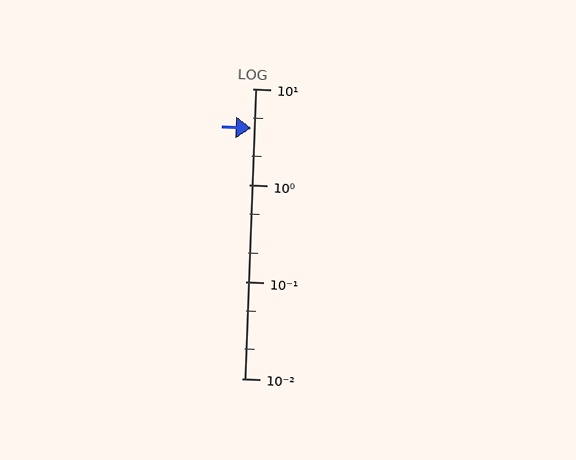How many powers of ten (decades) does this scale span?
The scale spans 3 decades, from 0.01 to 10.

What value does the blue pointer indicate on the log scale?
The pointer indicates approximately 3.9.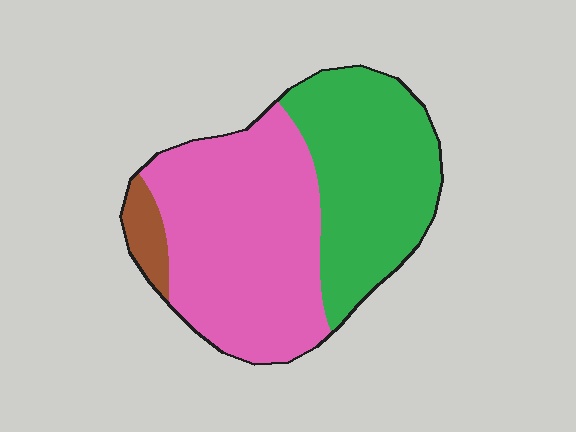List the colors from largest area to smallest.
From largest to smallest: pink, green, brown.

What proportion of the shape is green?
Green takes up about two fifths (2/5) of the shape.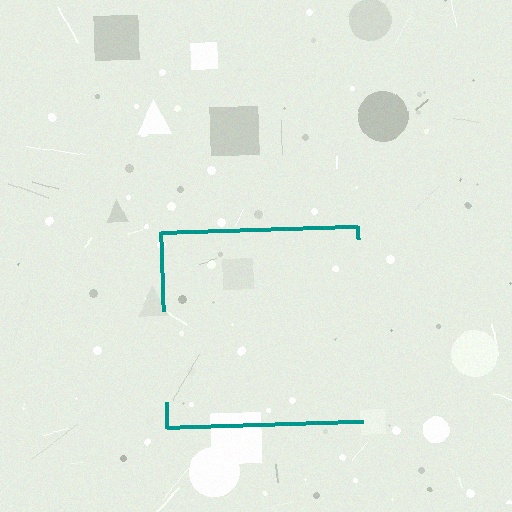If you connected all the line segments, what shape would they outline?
They would outline a square.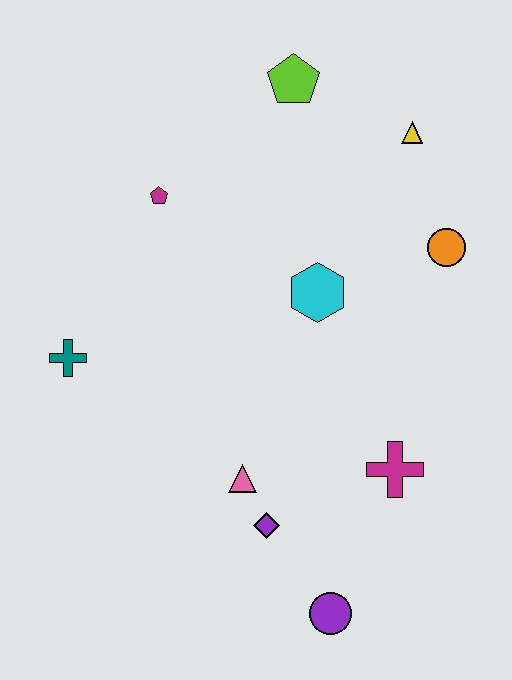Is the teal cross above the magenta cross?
Yes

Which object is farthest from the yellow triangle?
The purple circle is farthest from the yellow triangle.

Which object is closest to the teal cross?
The magenta pentagon is closest to the teal cross.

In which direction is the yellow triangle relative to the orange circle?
The yellow triangle is above the orange circle.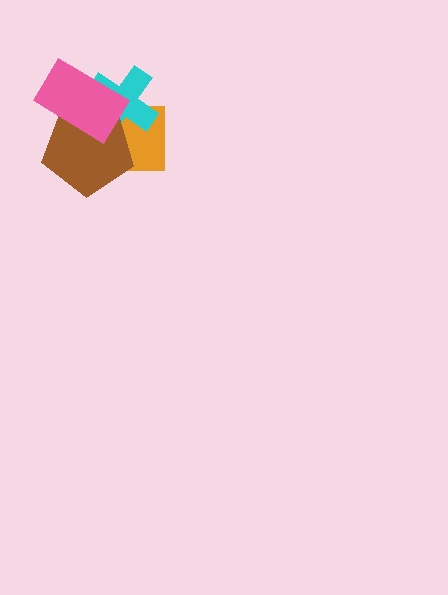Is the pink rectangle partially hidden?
No, no other shape covers it.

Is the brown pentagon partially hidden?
Yes, it is partially covered by another shape.